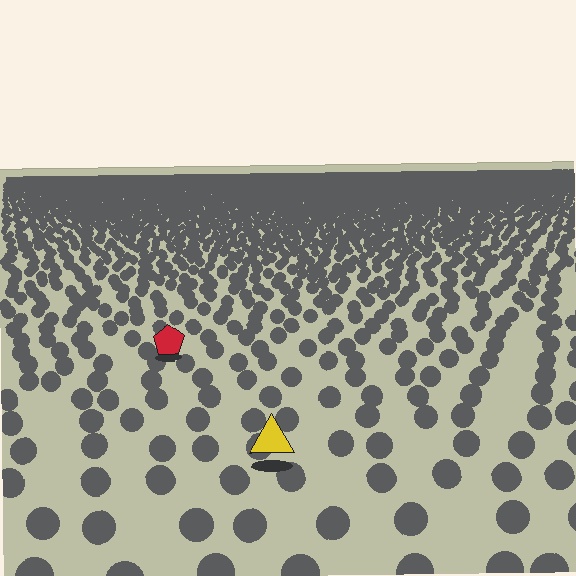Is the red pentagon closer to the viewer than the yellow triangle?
No. The yellow triangle is closer — you can tell from the texture gradient: the ground texture is coarser near it.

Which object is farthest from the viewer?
The red pentagon is farthest from the viewer. It appears smaller and the ground texture around it is denser.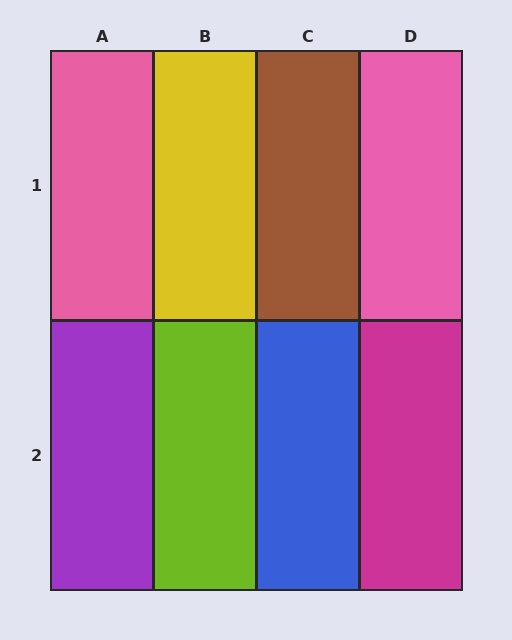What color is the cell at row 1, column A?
Pink.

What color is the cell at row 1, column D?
Pink.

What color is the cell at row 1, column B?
Yellow.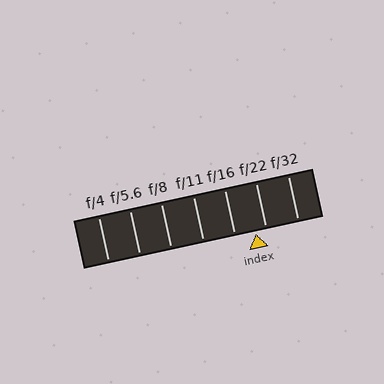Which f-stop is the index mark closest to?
The index mark is closest to f/22.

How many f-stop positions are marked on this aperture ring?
There are 7 f-stop positions marked.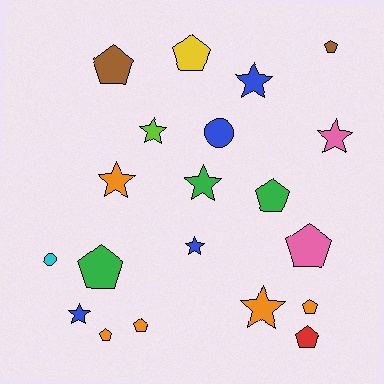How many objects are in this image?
There are 20 objects.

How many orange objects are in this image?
There are 5 orange objects.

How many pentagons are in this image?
There are 10 pentagons.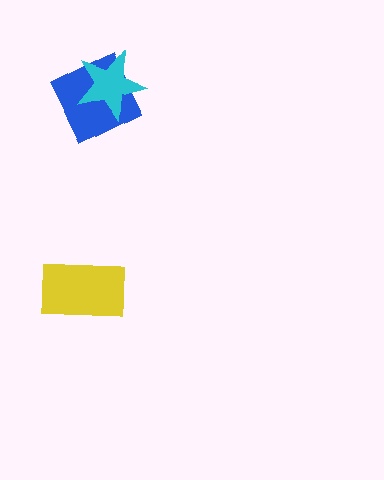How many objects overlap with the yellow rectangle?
0 objects overlap with the yellow rectangle.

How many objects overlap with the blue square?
1 object overlaps with the blue square.